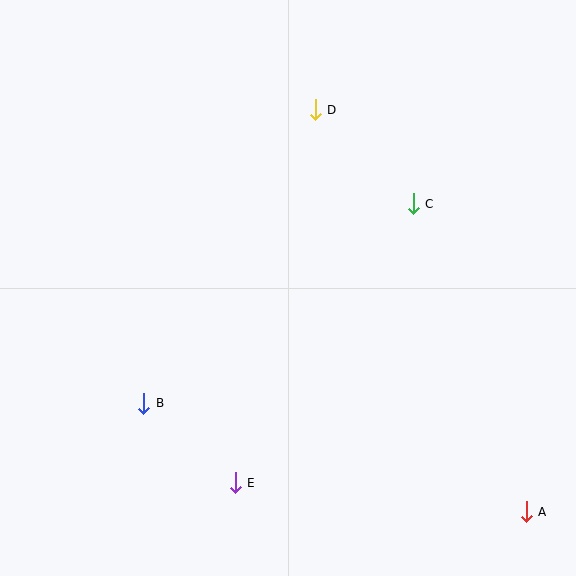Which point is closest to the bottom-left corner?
Point B is closest to the bottom-left corner.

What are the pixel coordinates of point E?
Point E is at (235, 483).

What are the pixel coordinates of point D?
Point D is at (315, 110).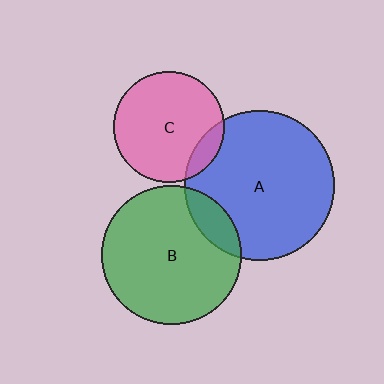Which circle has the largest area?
Circle A (blue).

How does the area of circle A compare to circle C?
Approximately 1.8 times.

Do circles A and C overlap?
Yes.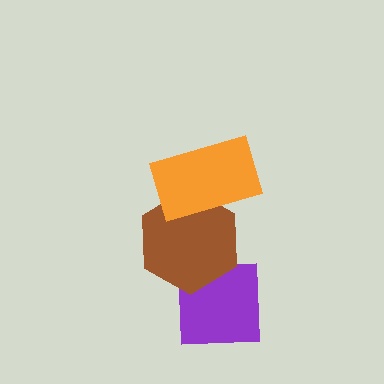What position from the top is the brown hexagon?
The brown hexagon is 2nd from the top.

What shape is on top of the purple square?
The brown hexagon is on top of the purple square.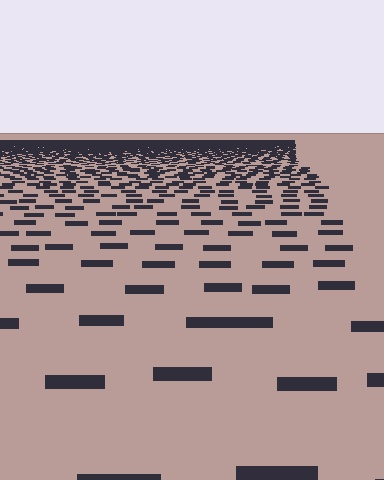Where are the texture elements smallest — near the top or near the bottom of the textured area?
Near the top.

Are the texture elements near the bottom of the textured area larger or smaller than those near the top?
Larger. Near the bottom, elements are closer to the viewer and appear at a bigger on-screen size.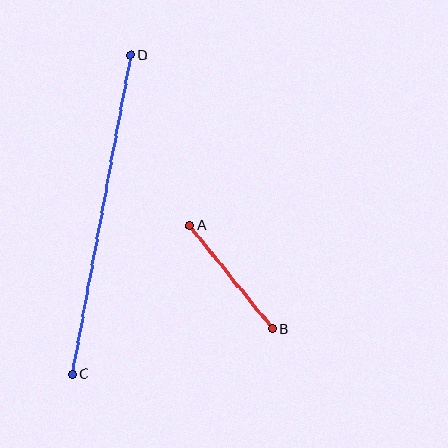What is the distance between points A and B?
The distance is approximately 133 pixels.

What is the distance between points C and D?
The distance is approximately 324 pixels.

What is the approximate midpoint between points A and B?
The midpoint is at approximately (231, 277) pixels.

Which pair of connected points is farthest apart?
Points C and D are farthest apart.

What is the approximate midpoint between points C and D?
The midpoint is at approximately (101, 215) pixels.